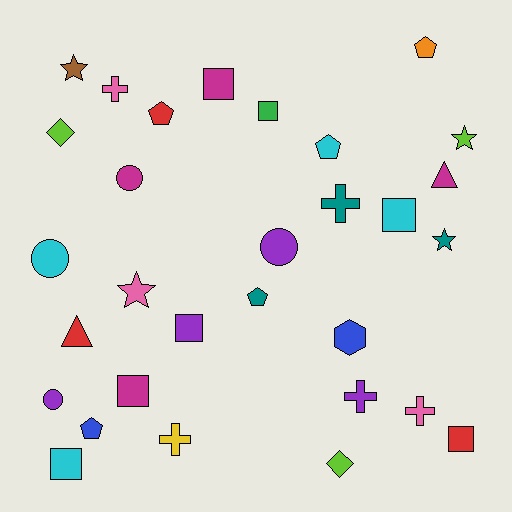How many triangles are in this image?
There are 2 triangles.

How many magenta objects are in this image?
There are 4 magenta objects.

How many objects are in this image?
There are 30 objects.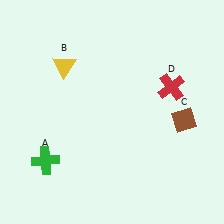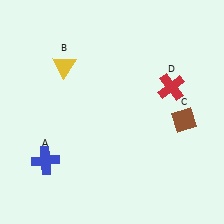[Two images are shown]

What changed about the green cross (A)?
In Image 1, A is green. In Image 2, it changed to blue.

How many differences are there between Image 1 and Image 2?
There is 1 difference between the two images.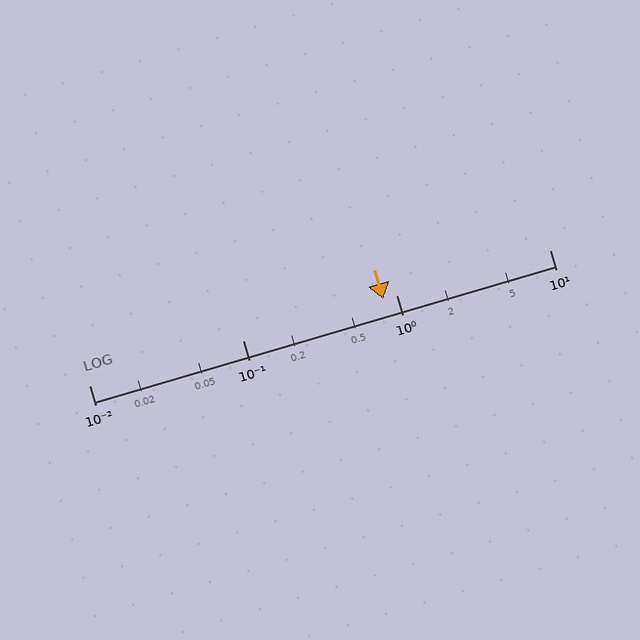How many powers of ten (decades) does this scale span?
The scale spans 3 decades, from 0.01 to 10.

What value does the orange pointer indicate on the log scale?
The pointer indicates approximately 0.82.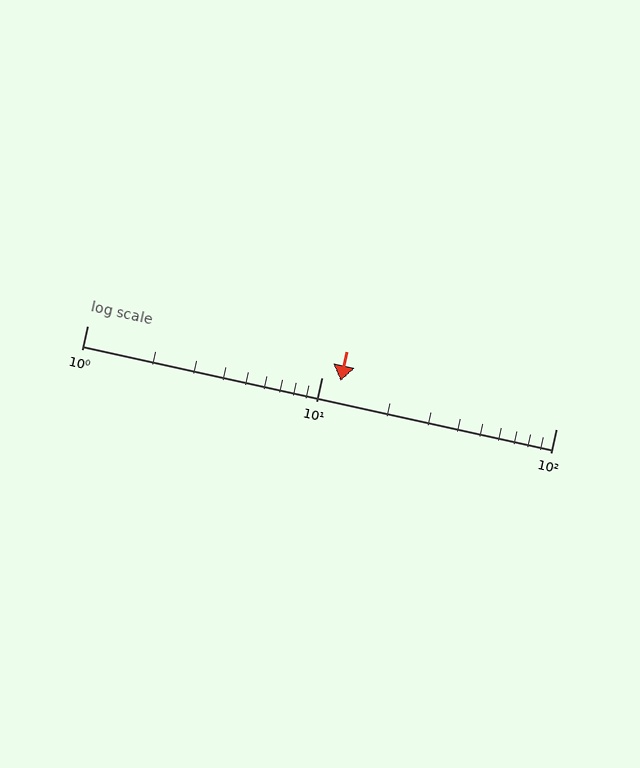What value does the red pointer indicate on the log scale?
The pointer indicates approximately 12.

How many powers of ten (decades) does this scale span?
The scale spans 2 decades, from 1 to 100.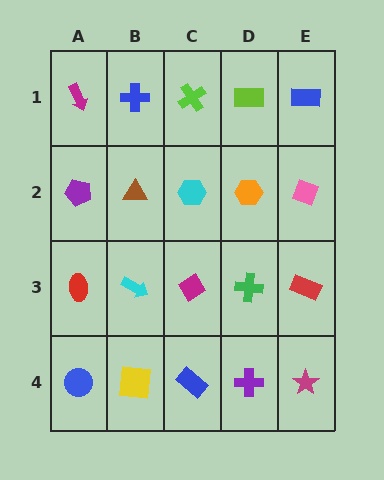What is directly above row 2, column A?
A magenta arrow.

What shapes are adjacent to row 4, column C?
A magenta diamond (row 3, column C), a yellow square (row 4, column B), a purple cross (row 4, column D).